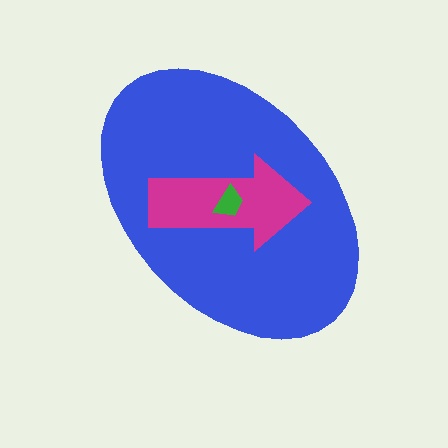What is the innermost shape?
The green trapezoid.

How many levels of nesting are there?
3.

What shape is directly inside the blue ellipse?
The magenta arrow.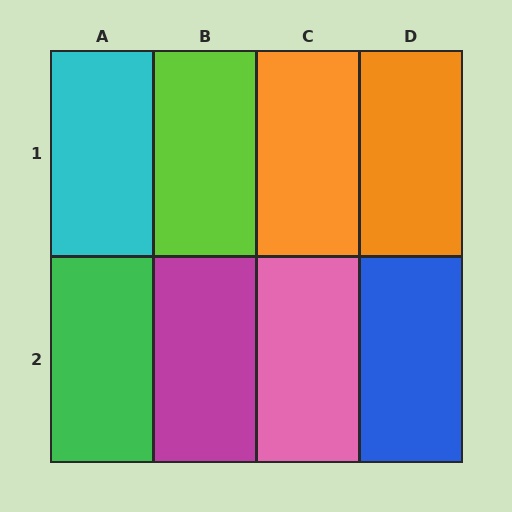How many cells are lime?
1 cell is lime.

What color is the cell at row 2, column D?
Blue.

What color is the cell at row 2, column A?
Green.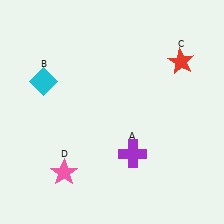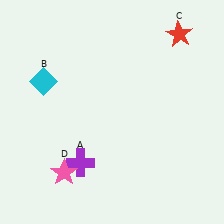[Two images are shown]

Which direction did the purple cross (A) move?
The purple cross (A) moved left.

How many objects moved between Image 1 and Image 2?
2 objects moved between the two images.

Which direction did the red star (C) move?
The red star (C) moved up.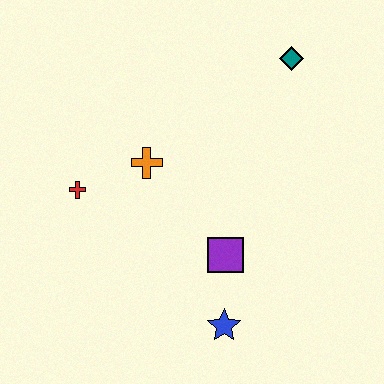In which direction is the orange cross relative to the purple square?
The orange cross is above the purple square.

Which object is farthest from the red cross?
The teal diamond is farthest from the red cross.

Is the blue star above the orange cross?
No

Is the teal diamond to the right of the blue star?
Yes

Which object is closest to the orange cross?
The red cross is closest to the orange cross.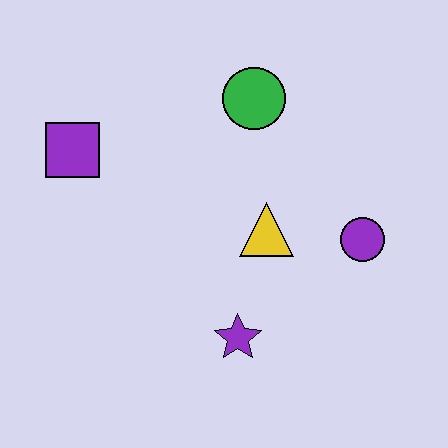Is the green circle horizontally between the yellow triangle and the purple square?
Yes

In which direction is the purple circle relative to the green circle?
The purple circle is below the green circle.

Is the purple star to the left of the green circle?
Yes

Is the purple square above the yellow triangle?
Yes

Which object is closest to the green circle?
The yellow triangle is closest to the green circle.